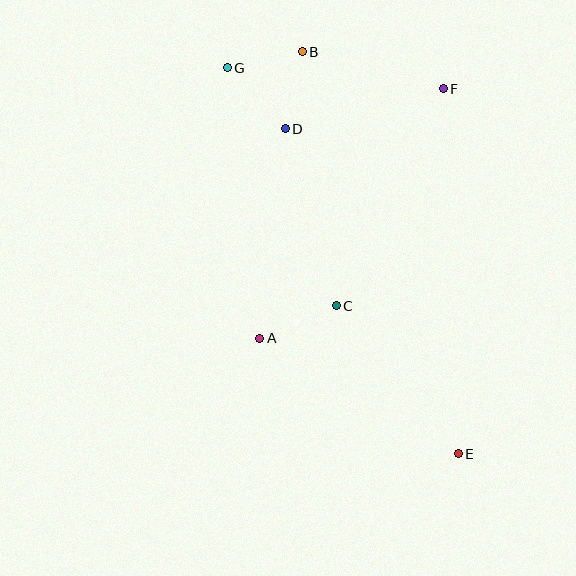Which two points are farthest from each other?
Points E and G are farthest from each other.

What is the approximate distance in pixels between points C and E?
The distance between C and E is approximately 192 pixels.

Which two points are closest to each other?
Points B and G are closest to each other.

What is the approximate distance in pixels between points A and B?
The distance between A and B is approximately 290 pixels.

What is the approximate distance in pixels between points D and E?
The distance between D and E is approximately 368 pixels.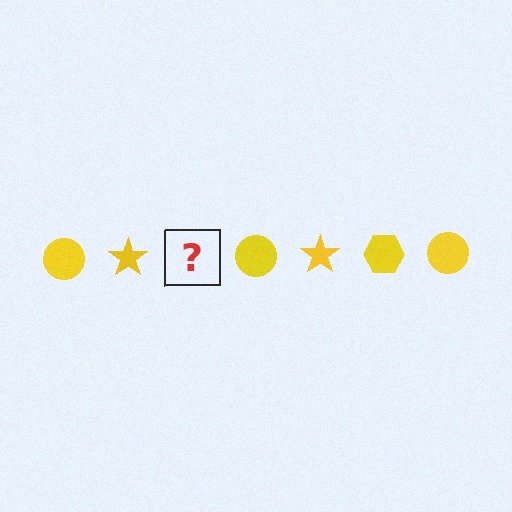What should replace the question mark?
The question mark should be replaced with a yellow hexagon.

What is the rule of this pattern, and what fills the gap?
The rule is that the pattern cycles through circle, star, hexagon shapes in yellow. The gap should be filled with a yellow hexagon.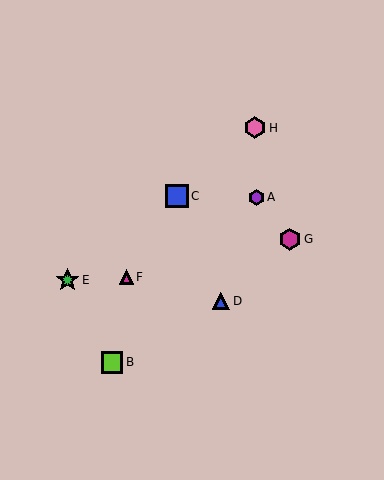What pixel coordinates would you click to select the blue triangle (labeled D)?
Click at (221, 301) to select the blue triangle D.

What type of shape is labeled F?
Shape F is a magenta triangle.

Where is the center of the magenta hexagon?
The center of the magenta hexagon is at (290, 239).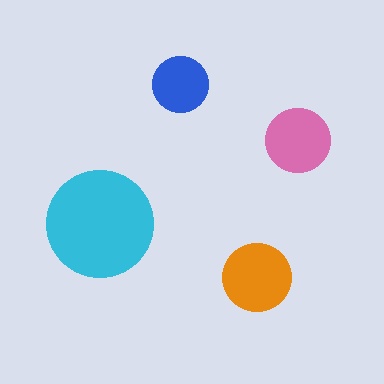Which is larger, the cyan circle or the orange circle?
The cyan one.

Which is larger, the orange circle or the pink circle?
The orange one.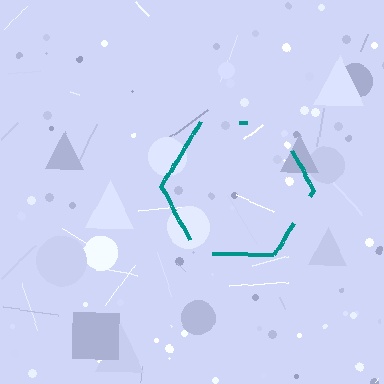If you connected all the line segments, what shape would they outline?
They would outline a hexagon.